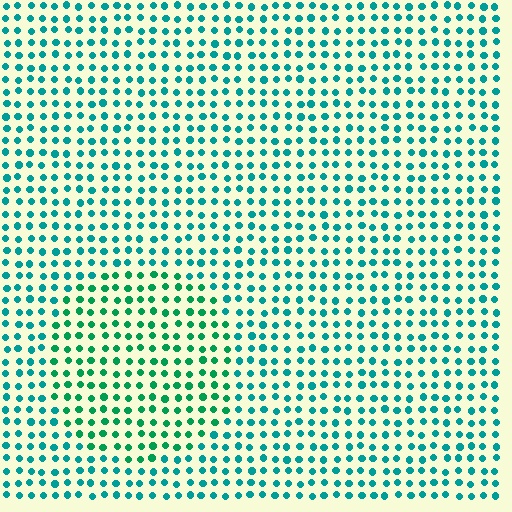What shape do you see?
I see a circle.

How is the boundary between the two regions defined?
The boundary is defined purely by a slight shift in hue (about 27 degrees). Spacing, size, and orientation are identical on both sides.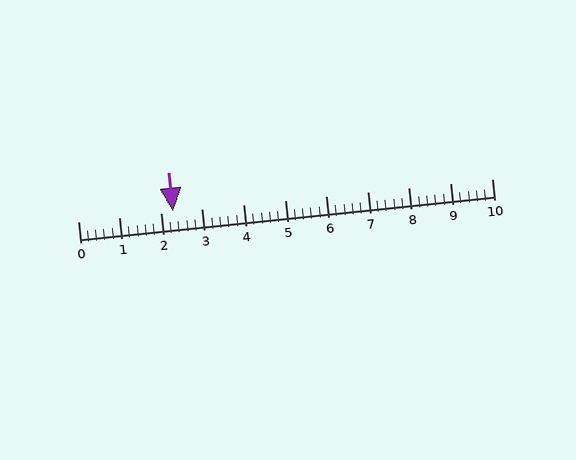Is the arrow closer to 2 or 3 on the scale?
The arrow is closer to 2.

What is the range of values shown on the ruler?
The ruler shows values from 0 to 10.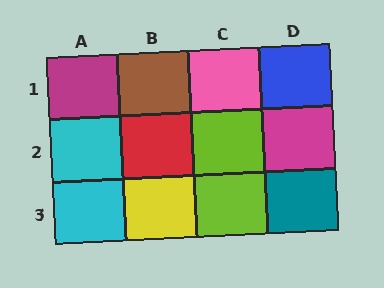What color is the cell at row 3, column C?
Lime.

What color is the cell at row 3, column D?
Teal.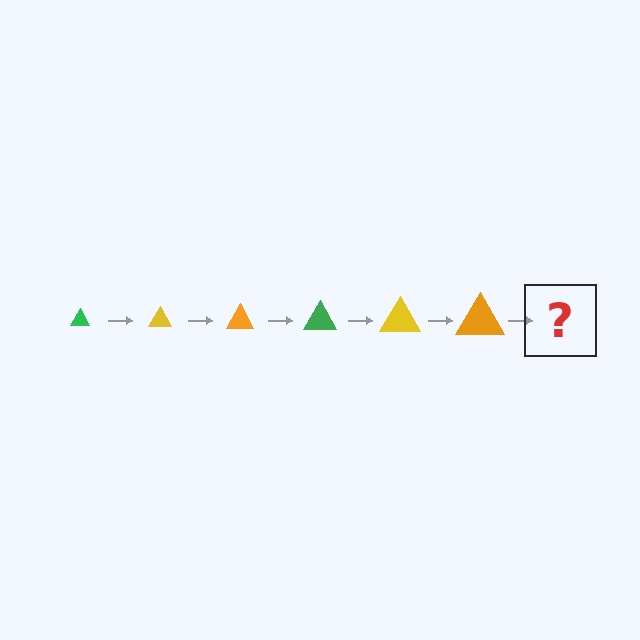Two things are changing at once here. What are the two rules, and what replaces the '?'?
The two rules are that the triangle grows larger each step and the color cycles through green, yellow, and orange. The '?' should be a green triangle, larger than the previous one.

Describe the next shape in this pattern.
It should be a green triangle, larger than the previous one.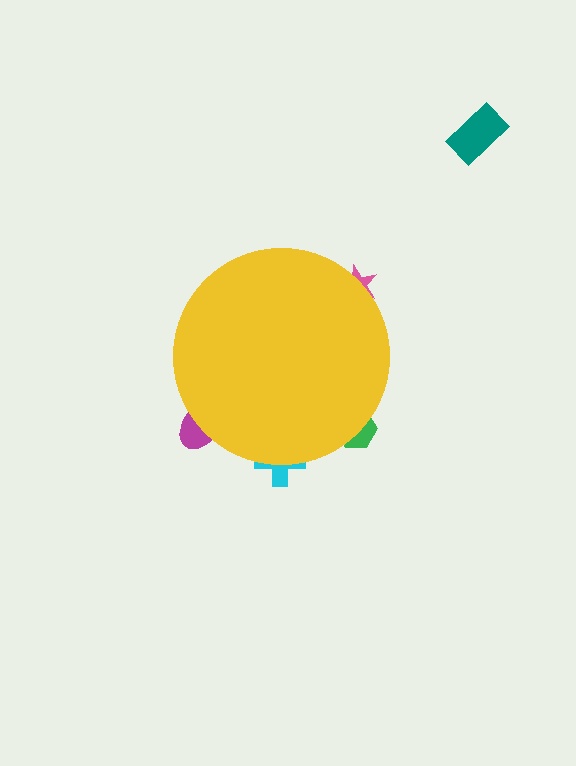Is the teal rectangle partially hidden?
No, the teal rectangle is fully visible.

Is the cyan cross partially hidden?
Yes, the cyan cross is partially hidden behind the yellow circle.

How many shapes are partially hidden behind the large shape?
4 shapes are partially hidden.